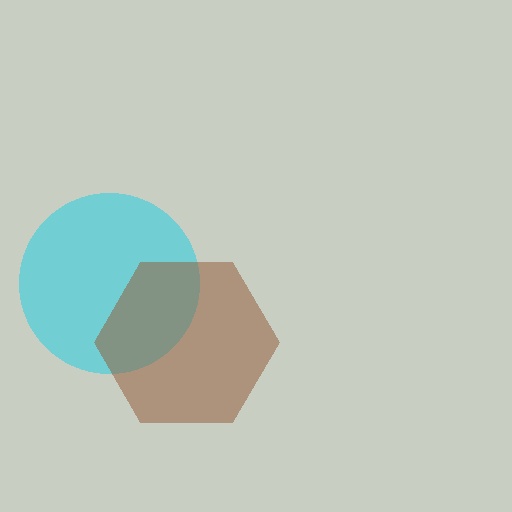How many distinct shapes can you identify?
There are 2 distinct shapes: a cyan circle, a brown hexagon.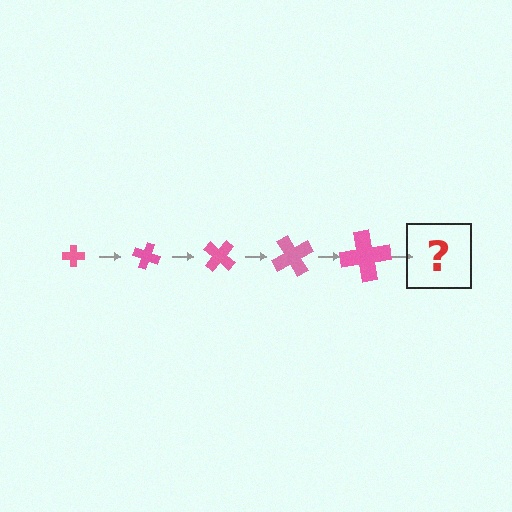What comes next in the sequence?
The next element should be a cross, larger than the previous one and rotated 100 degrees from the start.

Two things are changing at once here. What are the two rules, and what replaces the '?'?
The two rules are that the cross grows larger each step and it rotates 20 degrees each step. The '?' should be a cross, larger than the previous one and rotated 100 degrees from the start.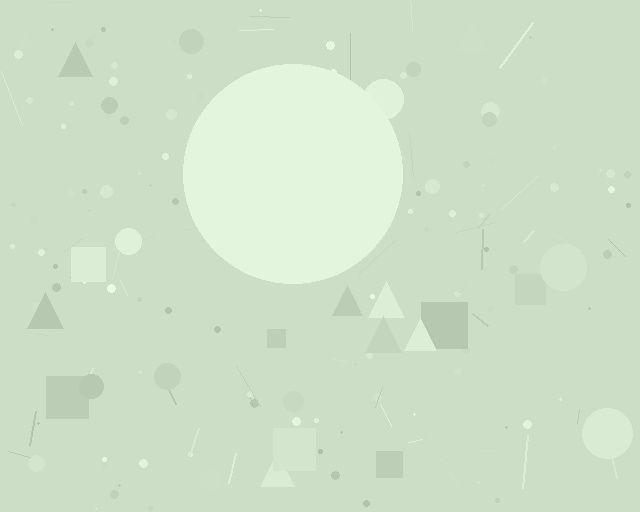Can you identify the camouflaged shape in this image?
The camouflaged shape is a circle.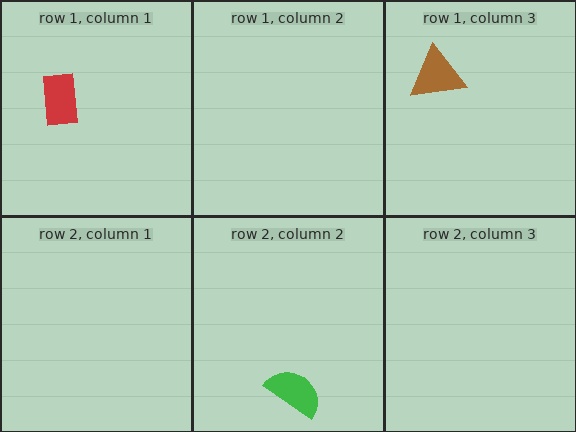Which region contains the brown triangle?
The row 1, column 3 region.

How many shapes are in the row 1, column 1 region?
1.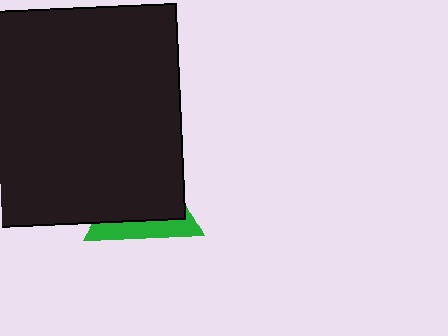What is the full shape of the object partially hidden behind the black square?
The partially hidden object is a green triangle.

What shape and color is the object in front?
The object in front is a black square.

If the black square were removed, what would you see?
You would see the complete green triangle.